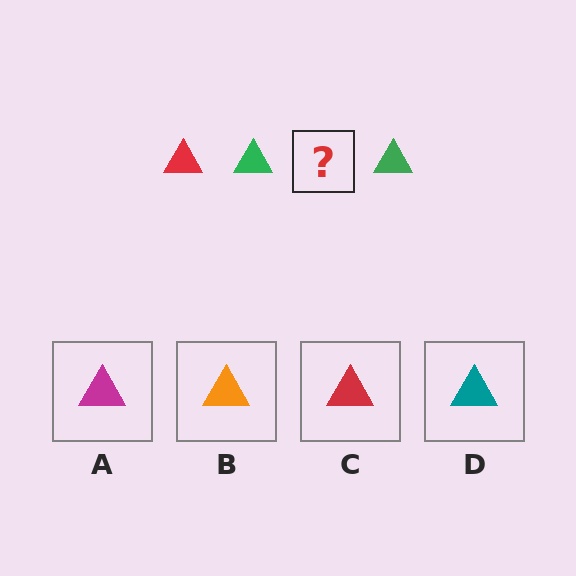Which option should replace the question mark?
Option C.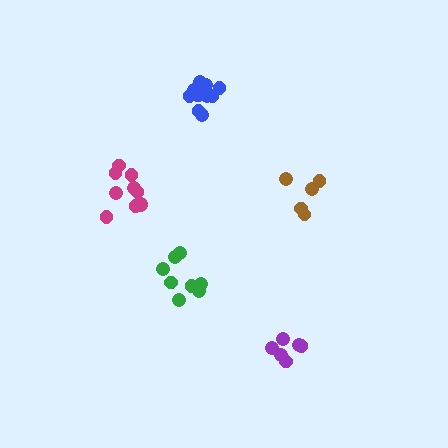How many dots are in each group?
Group 1: 8 dots, Group 2: 5 dots, Group 3: 10 dots, Group 4: 10 dots, Group 5: 6 dots (39 total).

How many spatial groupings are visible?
There are 5 spatial groupings.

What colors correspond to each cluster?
The clusters are colored: green, brown, blue, magenta, purple.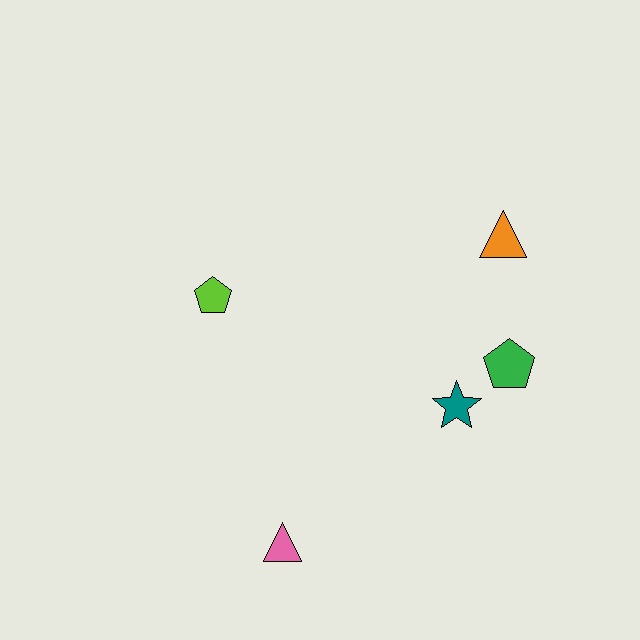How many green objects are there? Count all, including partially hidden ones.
There is 1 green object.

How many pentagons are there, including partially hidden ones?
There are 2 pentagons.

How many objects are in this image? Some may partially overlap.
There are 5 objects.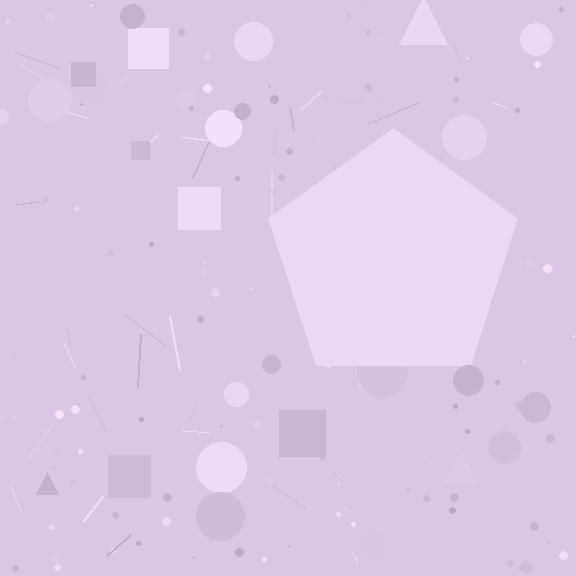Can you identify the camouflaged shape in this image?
The camouflaged shape is a pentagon.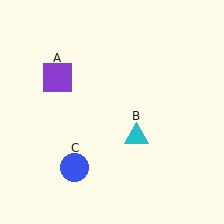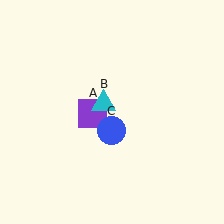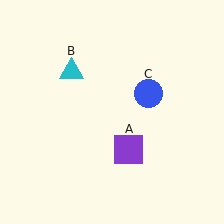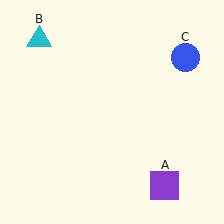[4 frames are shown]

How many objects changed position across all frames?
3 objects changed position: purple square (object A), cyan triangle (object B), blue circle (object C).